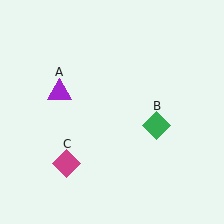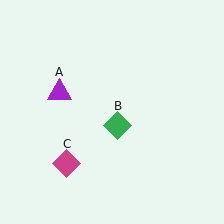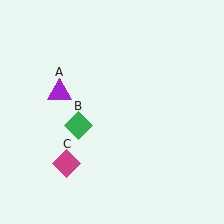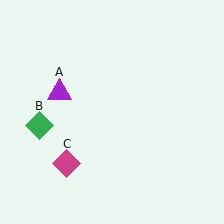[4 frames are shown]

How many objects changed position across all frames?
1 object changed position: green diamond (object B).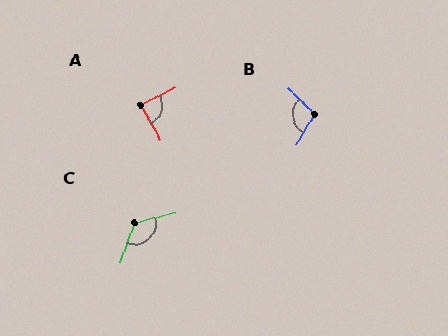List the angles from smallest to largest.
A (87°), B (104°), C (125°).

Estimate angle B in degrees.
Approximately 104 degrees.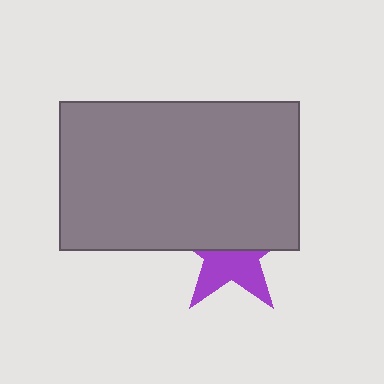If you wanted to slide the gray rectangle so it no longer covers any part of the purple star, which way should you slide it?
Slide it up — that is the most direct way to separate the two shapes.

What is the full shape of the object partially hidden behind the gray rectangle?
The partially hidden object is a purple star.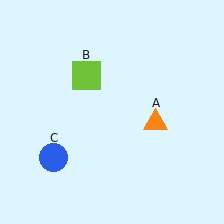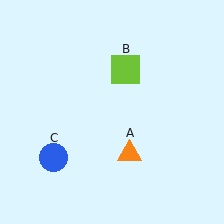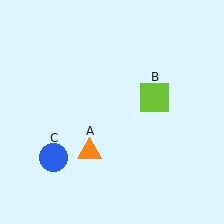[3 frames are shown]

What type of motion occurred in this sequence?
The orange triangle (object A), lime square (object B) rotated clockwise around the center of the scene.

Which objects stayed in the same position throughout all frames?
Blue circle (object C) remained stationary.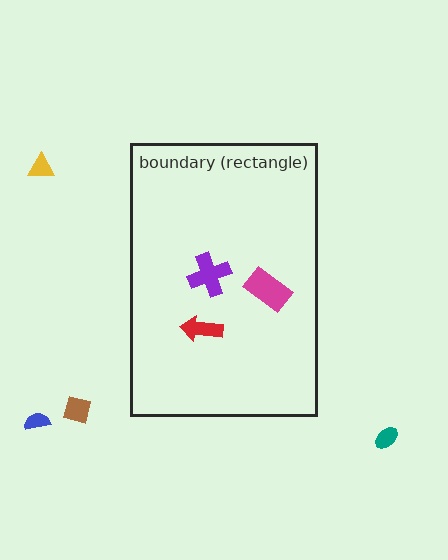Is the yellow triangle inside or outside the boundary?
Outside.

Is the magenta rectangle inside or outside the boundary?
Inside.